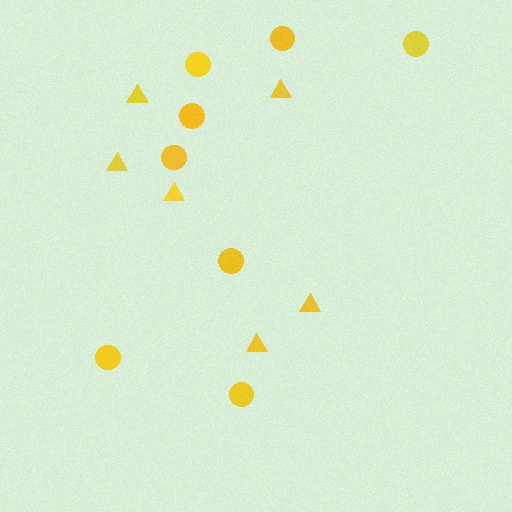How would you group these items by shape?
There are 2 groups: one group of circles (8) and one group of triangles (6).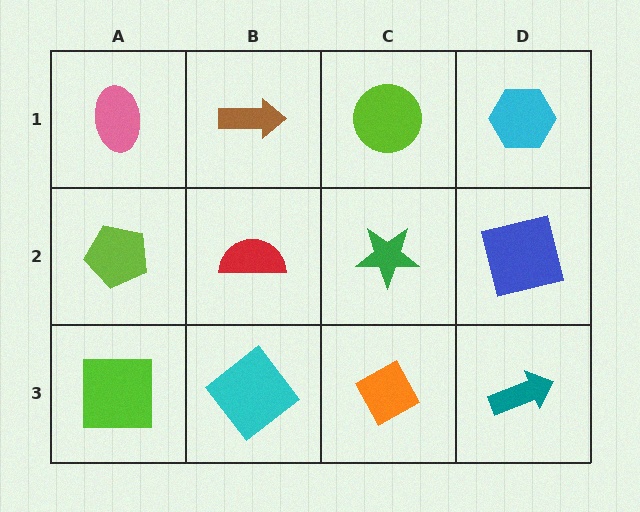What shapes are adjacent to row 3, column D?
A blue square (row 2, column D), an orange diamond (row 3, column C).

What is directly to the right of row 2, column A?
A red semicircle.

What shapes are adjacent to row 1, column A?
A lime pentagon (row 2, column A), a brown arrow (row 1, column B).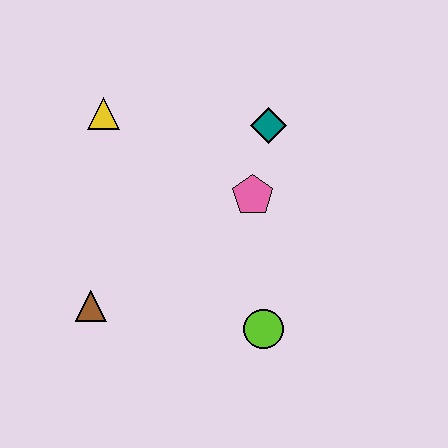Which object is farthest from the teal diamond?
The brown triangle is farthest from the teal diamond.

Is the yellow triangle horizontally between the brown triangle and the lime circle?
Yes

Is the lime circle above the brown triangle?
No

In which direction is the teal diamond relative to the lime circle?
The teal diamond is above the lime circle.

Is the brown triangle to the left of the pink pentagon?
Yes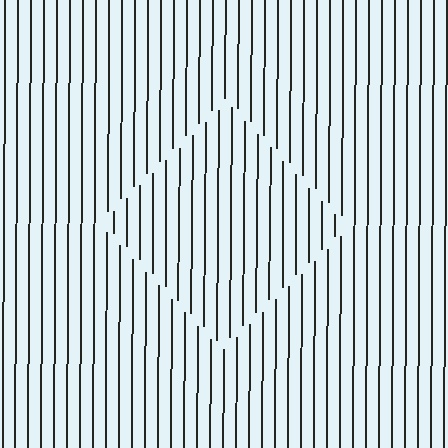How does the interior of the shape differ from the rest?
The interior of the shape contains the same grating, shifted by half a period — the contour is defined by the phase discontinuity where line-ends from the inner and outer gratings abut.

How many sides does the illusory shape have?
4 sides — the line-ends trace a square.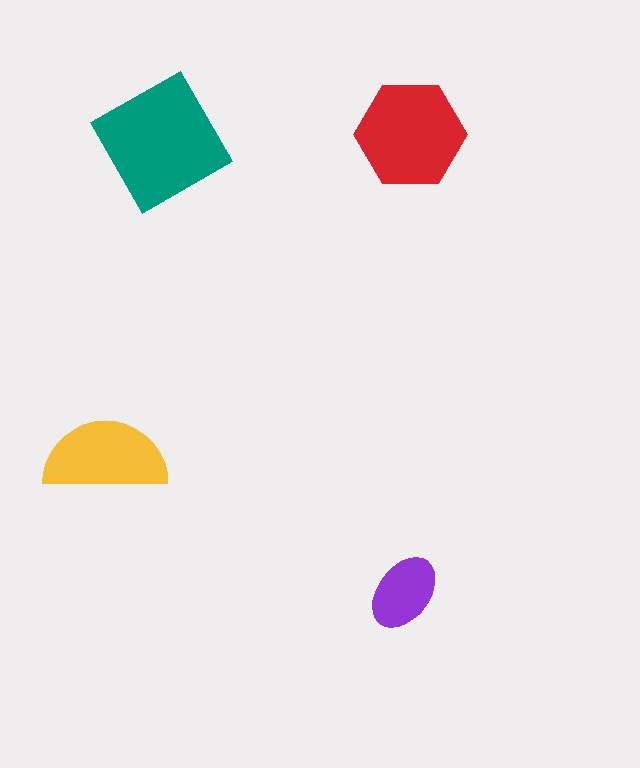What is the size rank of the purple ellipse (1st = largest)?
4th.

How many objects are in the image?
There are 4 objects in the image.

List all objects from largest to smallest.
The teal square, the red hexagon, the yellow semicircle, the purple ellipse.